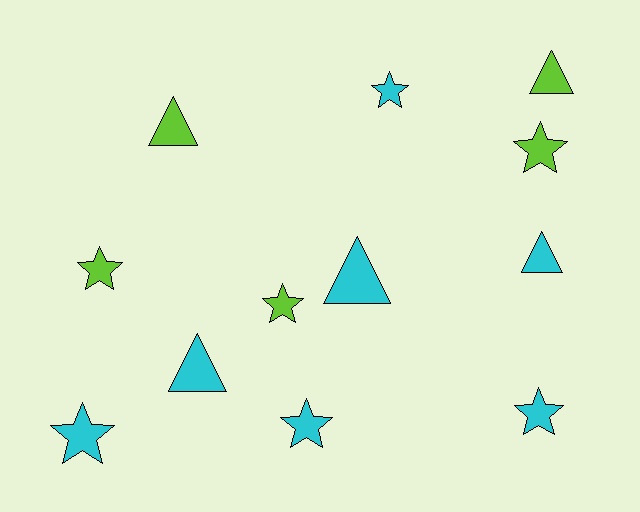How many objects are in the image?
There are 12 objects.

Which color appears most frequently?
Cyan, with 7 objects.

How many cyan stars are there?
There are 4 cyan stars.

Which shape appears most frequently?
Star, with 7 objects.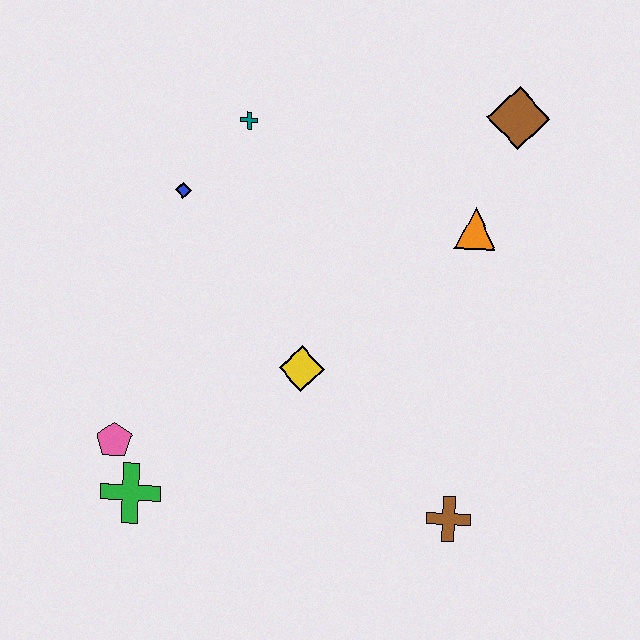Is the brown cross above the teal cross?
No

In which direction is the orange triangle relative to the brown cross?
The orange triangle is above the brown cross.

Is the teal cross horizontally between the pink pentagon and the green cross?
No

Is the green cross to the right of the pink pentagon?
Yes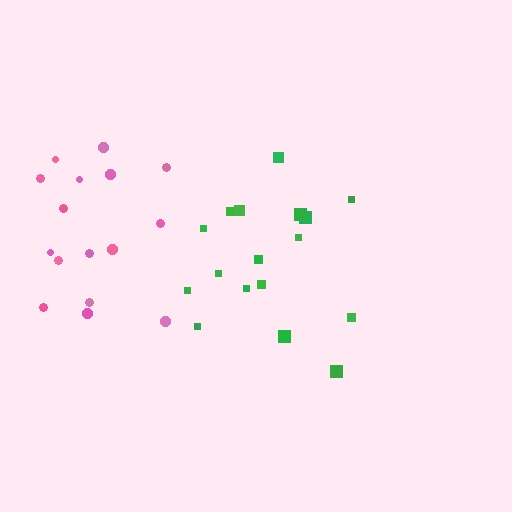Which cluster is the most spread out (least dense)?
Pink.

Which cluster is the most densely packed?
Green.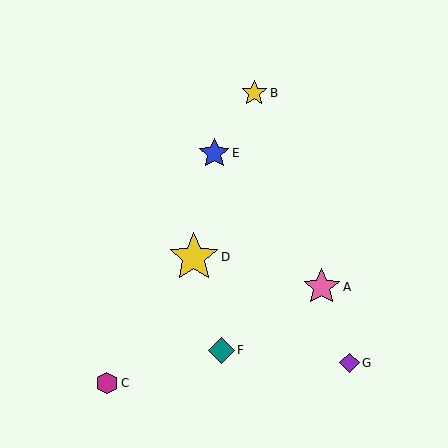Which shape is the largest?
The yellow star (labeled D) is the largest.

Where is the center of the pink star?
The center of the pink star is at (322, 287).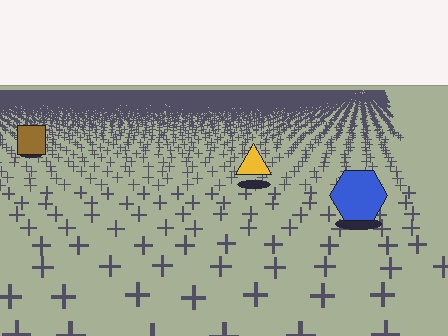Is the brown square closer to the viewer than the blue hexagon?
No. The blue hexagon is closer — you can tell from the texture gradient: the ground texture is coarser near it.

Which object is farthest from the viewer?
The brown square is farthest from the viewer. It appears smaller and the ground texture around it is denser.